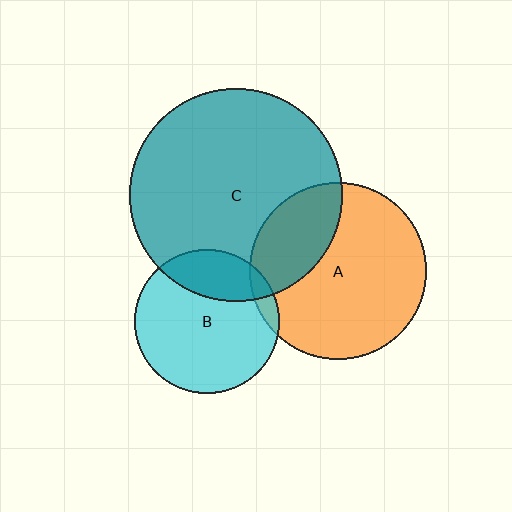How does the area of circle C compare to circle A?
Approximately 1.5 times.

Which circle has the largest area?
Circle C (teal).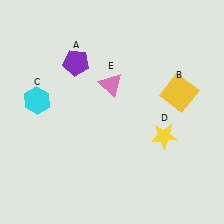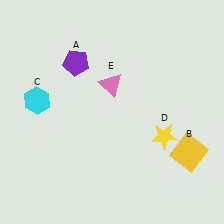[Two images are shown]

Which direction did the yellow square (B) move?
The yellow square (B) moved down.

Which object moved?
The yellow square (B) moved down.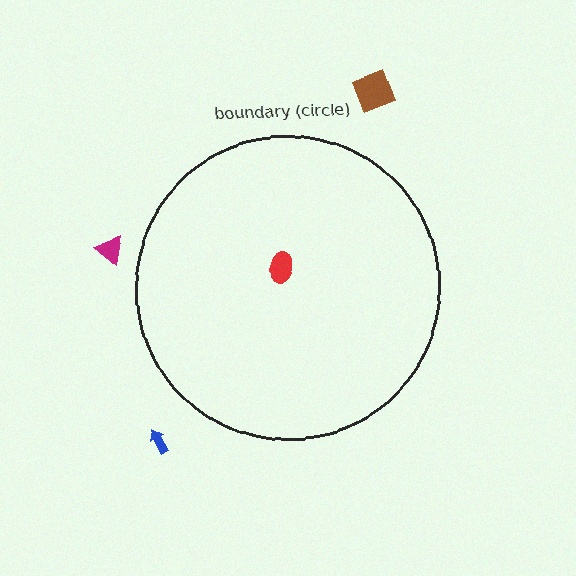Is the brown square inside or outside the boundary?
Outside.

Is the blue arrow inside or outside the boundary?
Outside.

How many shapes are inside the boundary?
1 inside, 3 outside.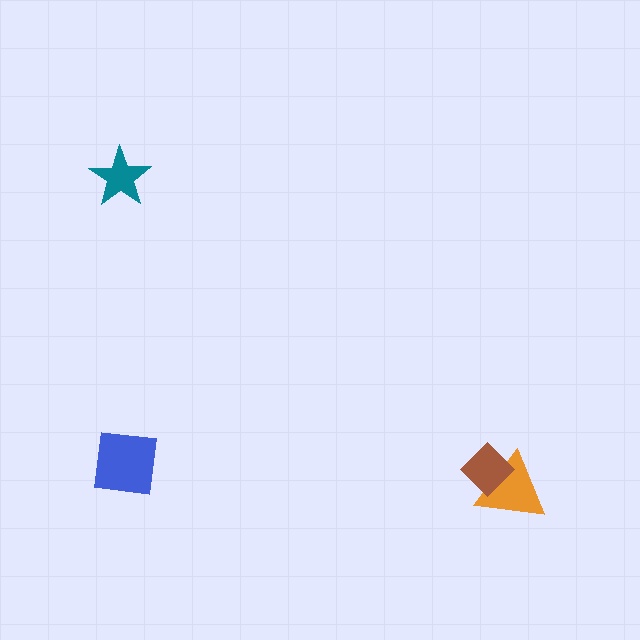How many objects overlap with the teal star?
0 objects overlap with the teal star.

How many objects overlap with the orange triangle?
1 object overlaps with the orange triangle.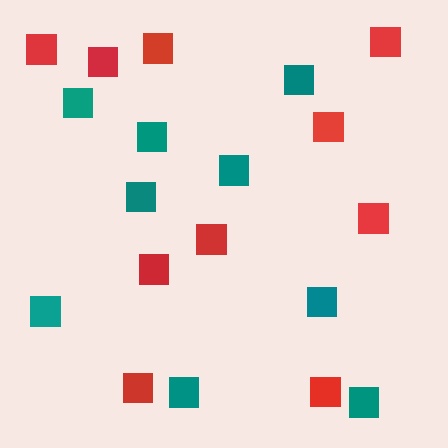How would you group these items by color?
There are 2 groups: one group of teal squares (9) and one group of red squares (10).